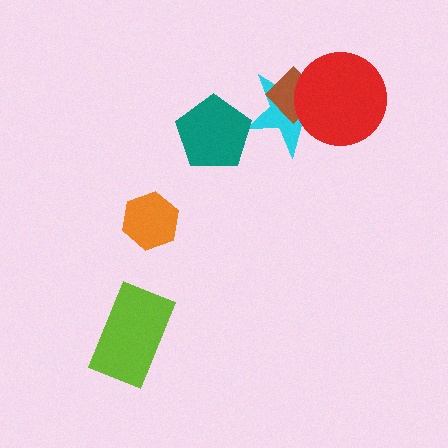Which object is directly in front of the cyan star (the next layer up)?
The brown diamond is directly in front of the cyan star.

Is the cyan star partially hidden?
Yes, it is partially covered by another shape.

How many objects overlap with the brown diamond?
2 objects overlap with the brown diamond.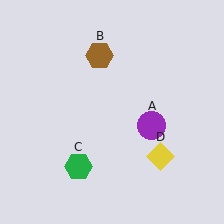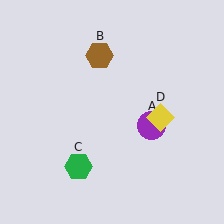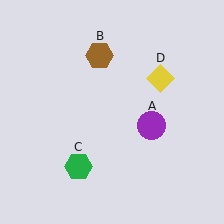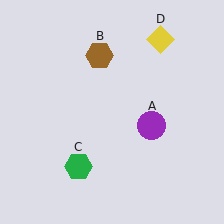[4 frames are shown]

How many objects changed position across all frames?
1 object changed position: yellow diamond (object D).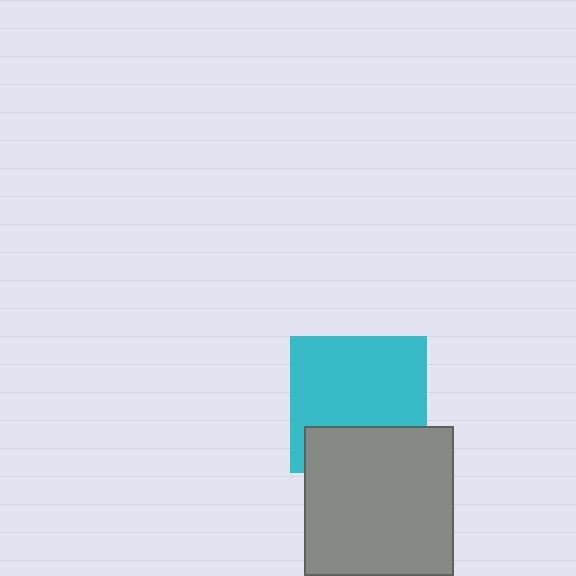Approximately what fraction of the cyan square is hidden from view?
Roughly 31% of the cyan square is hidden behind the gray square.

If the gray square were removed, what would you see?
You would see the complete cyan square.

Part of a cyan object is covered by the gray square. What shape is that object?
It is a square.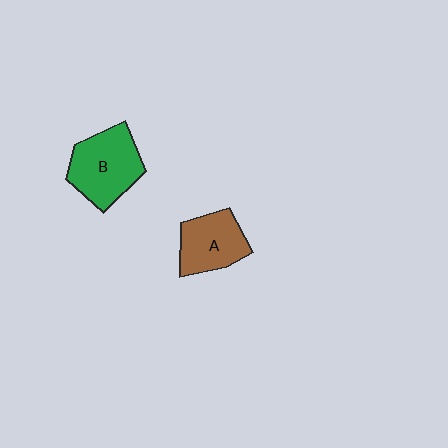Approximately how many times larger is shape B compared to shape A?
Approximately 1.3 times.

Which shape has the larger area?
Shape B (green).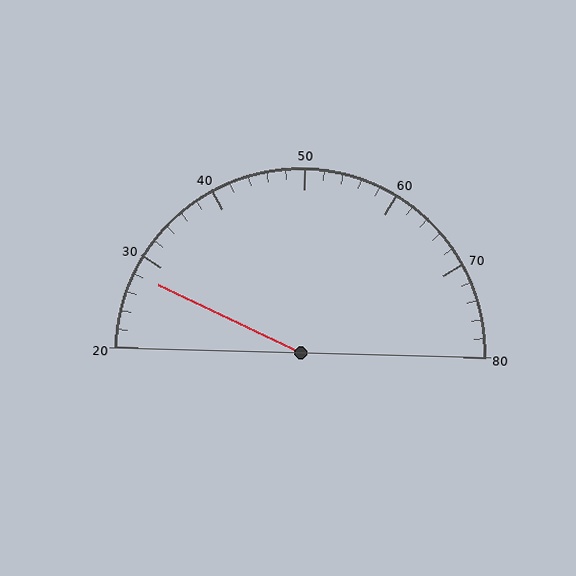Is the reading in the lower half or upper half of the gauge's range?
The reading is in the lower half of the range (20 to 80).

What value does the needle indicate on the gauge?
The needle indicates approximately 28.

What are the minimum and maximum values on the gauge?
The gauge ranges from 20 to 80.